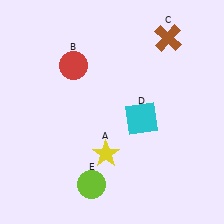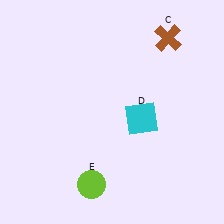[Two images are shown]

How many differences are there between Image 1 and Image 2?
There are 2 differences between the two images.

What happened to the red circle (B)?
The red circle (B) was removed in Image 2. It was in the top-left area of Image 1.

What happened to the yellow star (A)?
The yellow star (A) was removed in Image 2. It was in the bottom-left area of Image 1.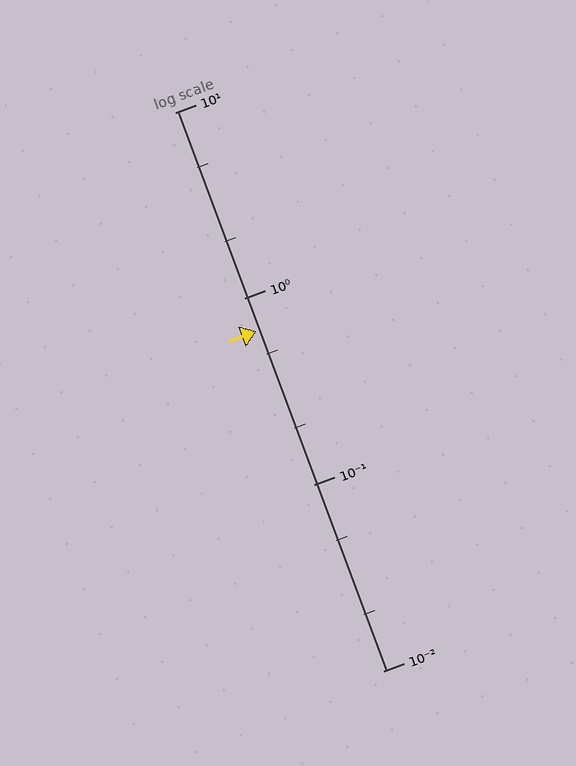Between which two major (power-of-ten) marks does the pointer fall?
The pointer is between 0.1 and 1.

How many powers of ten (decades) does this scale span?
The scale spans 3 decades, from 0.01 to 10.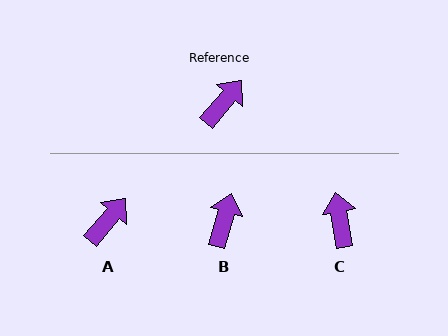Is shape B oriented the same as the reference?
No, it is off by about 24 degrees.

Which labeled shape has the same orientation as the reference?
A.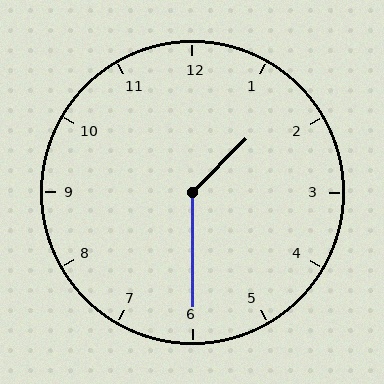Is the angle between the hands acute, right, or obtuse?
It is obtuse.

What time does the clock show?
1:30.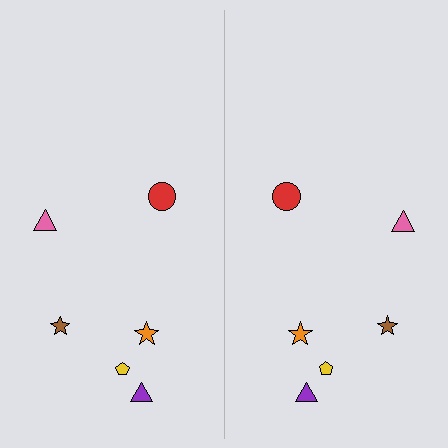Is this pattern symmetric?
Yes, this pattern has bilateral (reflection) symmetry.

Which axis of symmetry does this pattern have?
The pattern has a vertical axis of symmetry running through the center of the image.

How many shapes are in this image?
There are 12 shapes in this image.